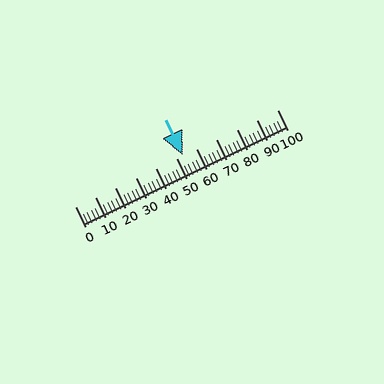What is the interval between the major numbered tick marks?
The major tick marks are spaced 10 units apart.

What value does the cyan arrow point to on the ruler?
The cyan arrow points to approximately 53.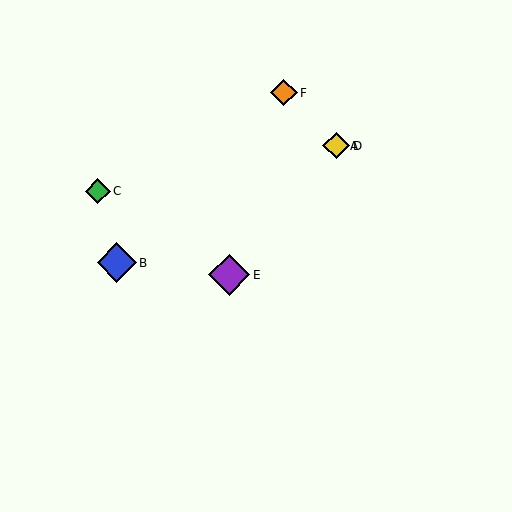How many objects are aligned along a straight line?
3 objects (A, D, E) are aligned along a straight line.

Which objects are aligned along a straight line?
Objects A, D, E are aligned along a straight line.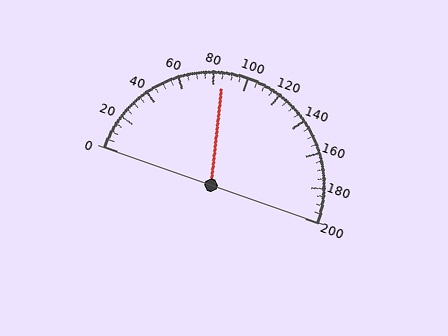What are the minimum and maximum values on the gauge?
The gauge ranges from 0 to 200.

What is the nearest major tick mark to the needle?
The nearest major tick mark is 80.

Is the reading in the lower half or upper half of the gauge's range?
The reading is in the lower half of the range (0 to 200).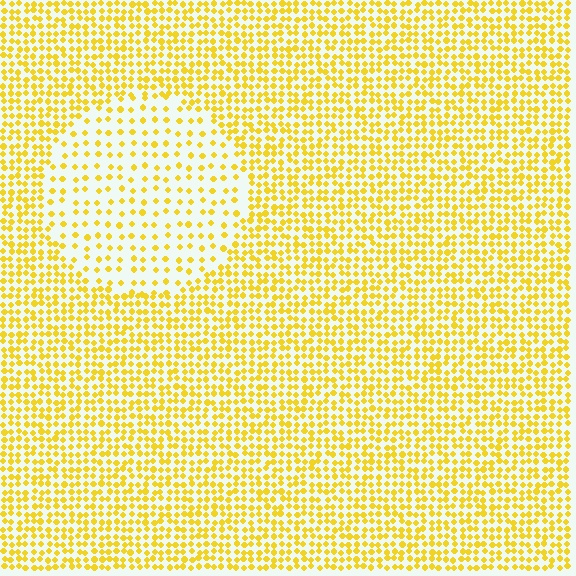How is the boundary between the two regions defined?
The boundary is defined by a change in element density (approximately 2.3x ratio). All elements are the same color, size, and shape.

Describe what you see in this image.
The image contains small yellow elements arranged at two different densities. A circle-shaped region is visible where the elements are less densely packed than the surrounding area.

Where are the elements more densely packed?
The elements are more densely packed outside the circle boundary.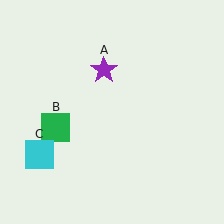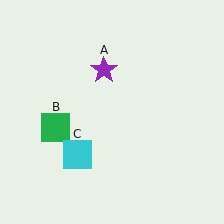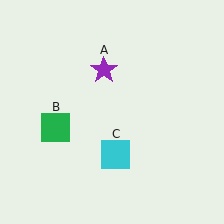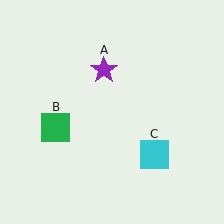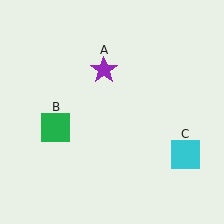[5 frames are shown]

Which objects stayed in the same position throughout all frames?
Purple star (object A) and green square (object B) remained stationary.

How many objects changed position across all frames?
1 object changed position: cyan square (object C).